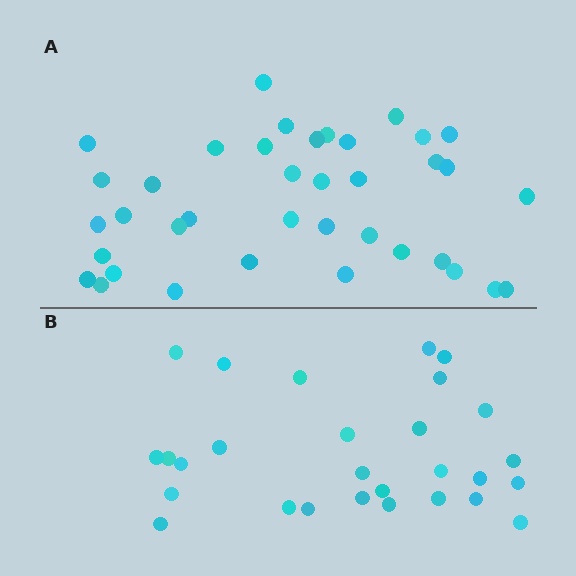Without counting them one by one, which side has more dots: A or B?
Region A (the top region) has more dots.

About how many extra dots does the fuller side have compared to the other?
Region A has roughly 10 or so more dots than region B.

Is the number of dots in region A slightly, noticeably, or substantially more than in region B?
Region A has noticeably more, but not dramatically so. The ratio is roughly 1.4 to 1.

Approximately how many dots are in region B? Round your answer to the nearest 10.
About 30 dots. (The exact count is 28, which rounds to 30.)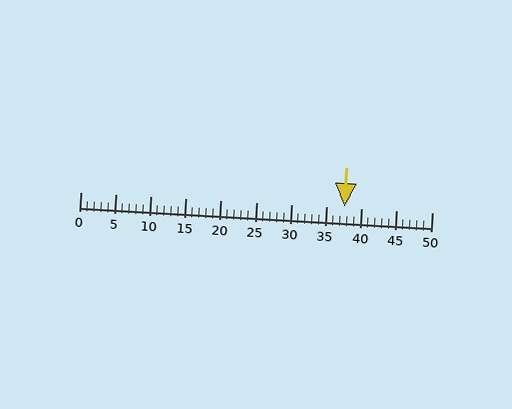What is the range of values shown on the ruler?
The ruler shows values from 0 to 50.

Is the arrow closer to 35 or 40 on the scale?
The arrow is closer to 40.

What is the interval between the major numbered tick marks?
The major tick marks are spaced 5 units apart.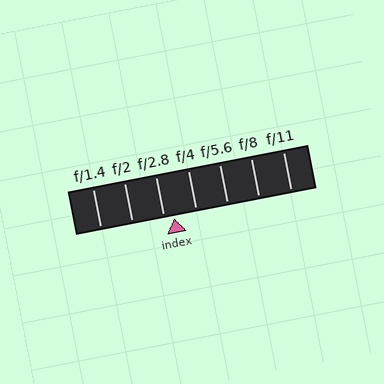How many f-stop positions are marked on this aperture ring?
There are 7 f-stop positions marked.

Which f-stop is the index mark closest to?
The index mark is closest to f/2.8.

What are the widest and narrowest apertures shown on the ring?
The widest aperture shown is f/1.4 and the narrowest is f/11.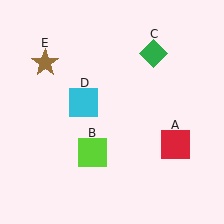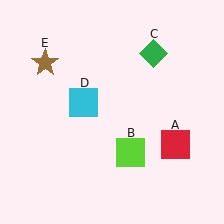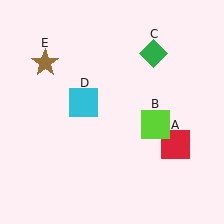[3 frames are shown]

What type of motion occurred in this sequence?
The lime square (object B) rotated counterclockwise around the center of the scene.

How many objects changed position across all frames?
1 object changed position: lime square (object B).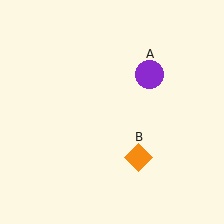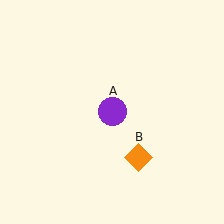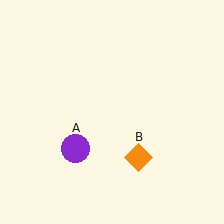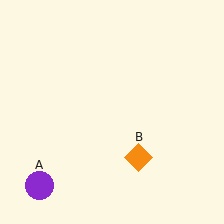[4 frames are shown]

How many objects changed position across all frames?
1 object changed position: purple circle (object A).